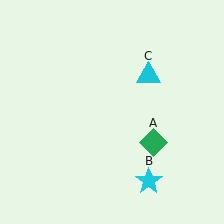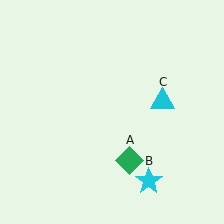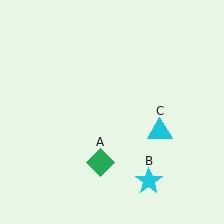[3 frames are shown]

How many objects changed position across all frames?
2 objects changed position: green diamond (object A), cyan triangle (object C).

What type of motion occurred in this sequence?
The green diamond (object A), cyan triangle (object C) rotated clockwise around the center of the scene.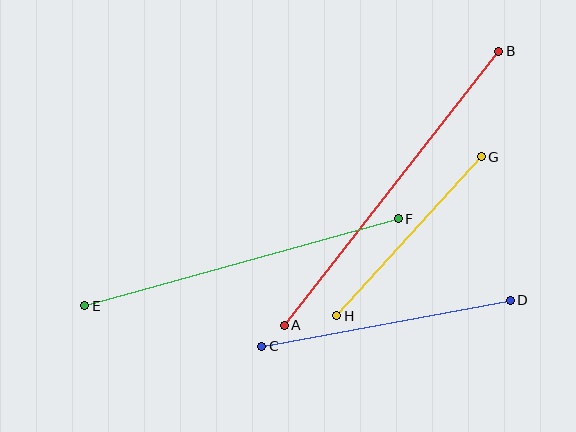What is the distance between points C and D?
The distance is approximately 253 pixels.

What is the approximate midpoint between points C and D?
The midpoint is at approximately (386, 323) pixels.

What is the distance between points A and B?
The distance is approximately 348 pixels.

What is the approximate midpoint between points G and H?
The midpoint is at approximately (409, 236) pixels.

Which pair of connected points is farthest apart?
Points A and B are farthest apart.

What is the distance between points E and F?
The distance is approximately 325 pixels.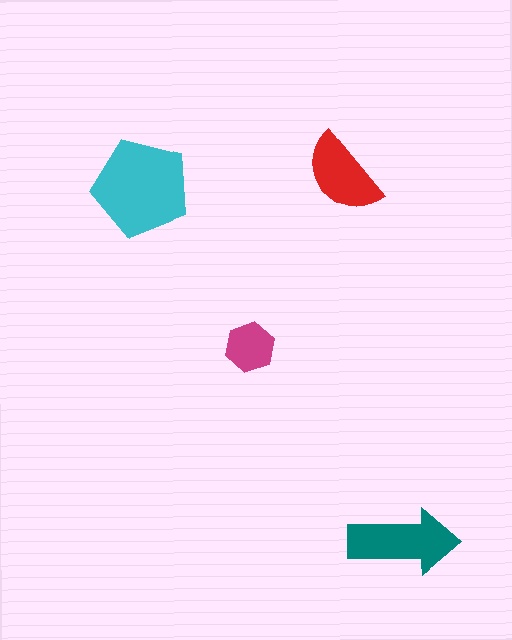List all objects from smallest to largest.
The magenta hexagon, the red semicircle, the teal arrow, the cyan pentagon.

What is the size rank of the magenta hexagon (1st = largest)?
4th.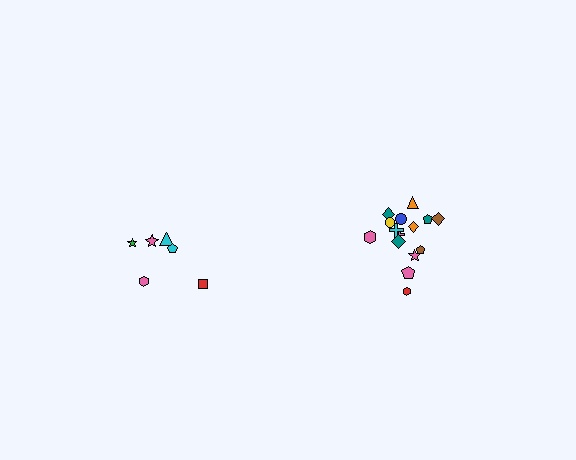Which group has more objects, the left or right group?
The right group.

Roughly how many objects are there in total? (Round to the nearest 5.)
Roughly 20 objects in total.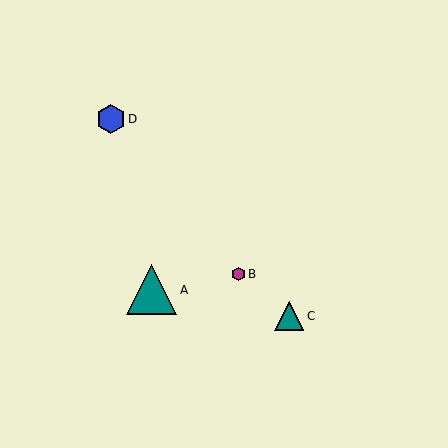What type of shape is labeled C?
Shape C is a teal triangle.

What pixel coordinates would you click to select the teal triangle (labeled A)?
Click at (152, 290) to select the teal triangle A.